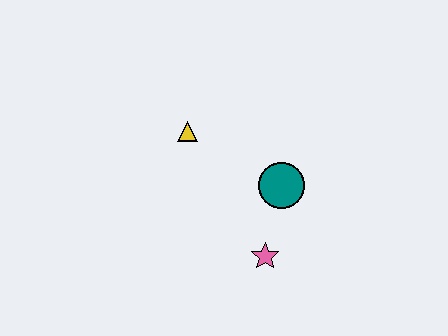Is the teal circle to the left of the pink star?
No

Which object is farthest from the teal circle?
The yellow triangle is farthest from the teal circle.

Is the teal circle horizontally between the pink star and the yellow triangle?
No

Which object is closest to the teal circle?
The pink star is closest to the teal circle.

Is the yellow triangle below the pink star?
No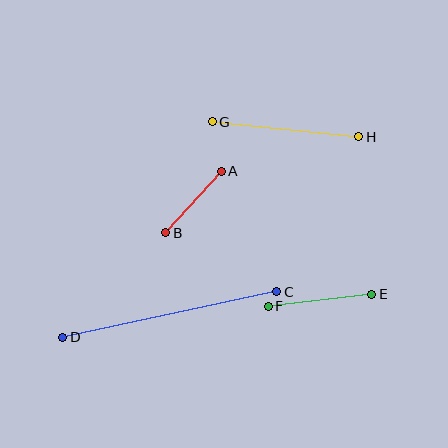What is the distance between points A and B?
The distance is approximately 83 pixels.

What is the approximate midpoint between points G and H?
The midpoint is at approximately (286, 129) pixels.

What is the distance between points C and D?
The distance is approximately 219 pixels.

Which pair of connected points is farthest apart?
Points C and D are farthest apart.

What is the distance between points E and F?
The distance is approximately 104 pixels.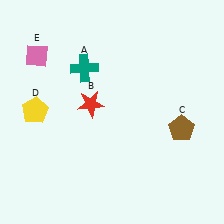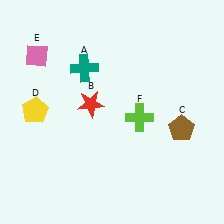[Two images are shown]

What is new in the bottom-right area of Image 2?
A lime cross (F) was added in the bottom-right area of Image 2.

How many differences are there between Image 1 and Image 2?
There is 1 difference between the two images.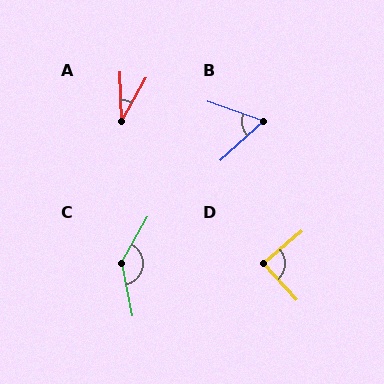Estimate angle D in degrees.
Approximately 87 degrees.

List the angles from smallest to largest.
A (32°), B (62°), D (87°), C (140°).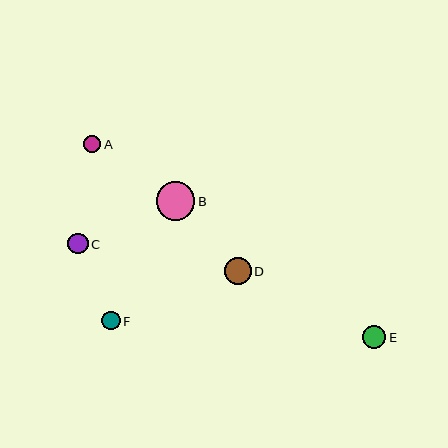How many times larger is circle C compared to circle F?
Circle C is approximately 1.1 times the size of circle F.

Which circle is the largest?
Circle B is the largest with a size of approximately 38 pixels.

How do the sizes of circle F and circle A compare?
Circle F and circle A are approximately the same size.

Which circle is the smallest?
Circle A is the smallest with a size of approximately 17 pixels.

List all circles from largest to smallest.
From largest to smallest: B, D, E, C, F, A.